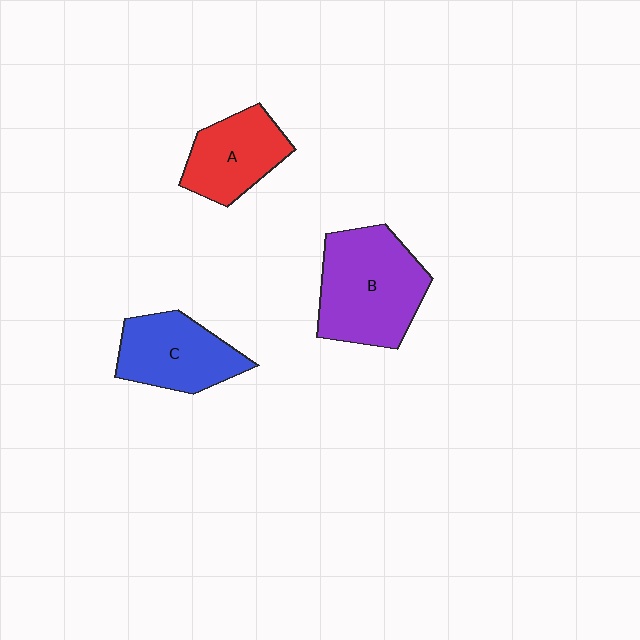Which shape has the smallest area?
Shape A (red).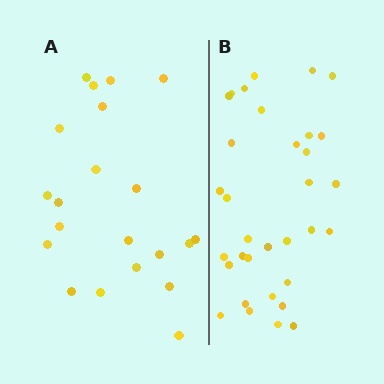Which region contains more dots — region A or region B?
Region B (the right region) has more dots.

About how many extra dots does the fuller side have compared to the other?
Region B has roughly 12 or so more dots than region A.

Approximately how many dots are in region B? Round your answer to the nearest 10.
About 30 dots. (The exact count is 33, which rounds to 30.)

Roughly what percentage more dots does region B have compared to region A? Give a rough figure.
About 55% more.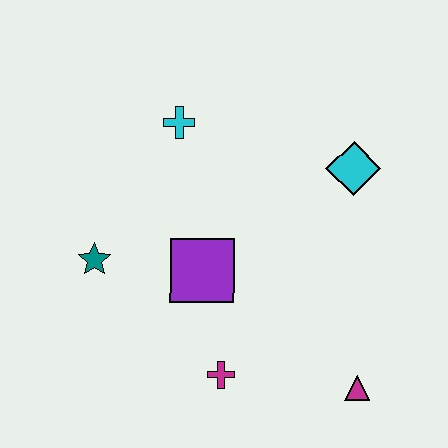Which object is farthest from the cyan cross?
The magenta triangle is farthest from the cyan cross.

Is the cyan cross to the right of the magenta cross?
No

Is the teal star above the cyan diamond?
No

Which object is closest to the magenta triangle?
The magenta cross is closest to the magenta triangle.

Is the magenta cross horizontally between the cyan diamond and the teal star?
Yes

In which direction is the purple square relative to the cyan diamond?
The purple square is to the left of the cyan diamond.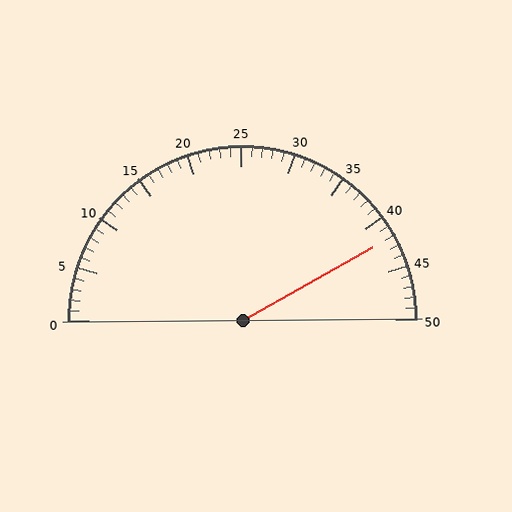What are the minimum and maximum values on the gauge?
The gauge ranges from 0 to 50.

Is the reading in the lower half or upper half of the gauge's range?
The reading is in the upper half of the range (0 to 50).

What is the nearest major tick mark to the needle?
The nearest major tick mark is 40.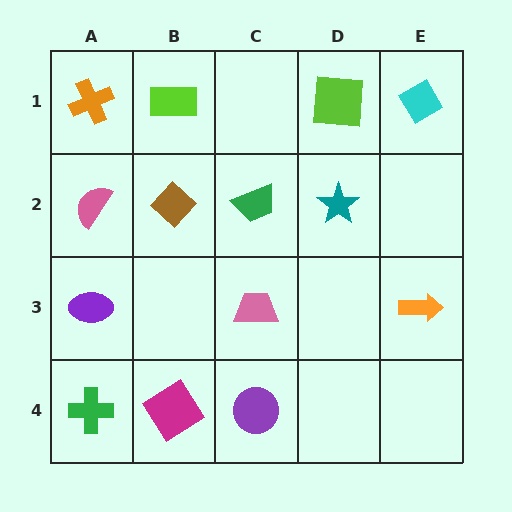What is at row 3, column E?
An orange arrow.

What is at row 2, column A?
A pink semicircle.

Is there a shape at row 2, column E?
No, that cell is empty.